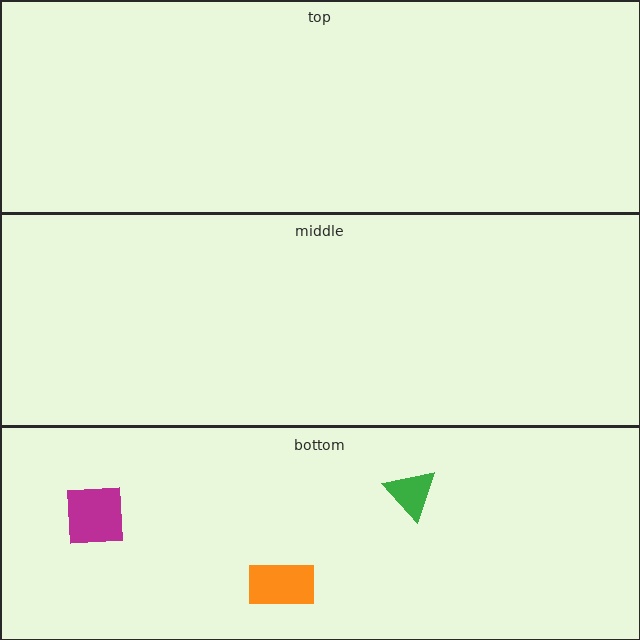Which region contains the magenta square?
The bottom region.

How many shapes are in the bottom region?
3.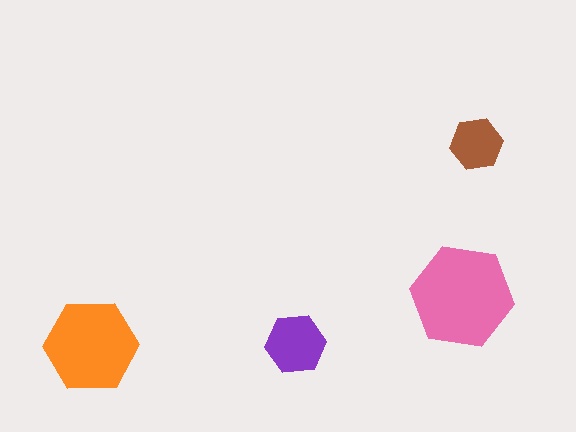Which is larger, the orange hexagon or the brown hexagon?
The orange one.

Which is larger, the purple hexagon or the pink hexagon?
The pink one.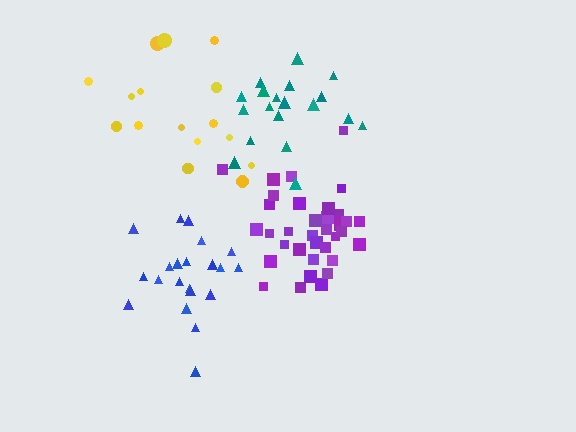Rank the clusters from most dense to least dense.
purple, blue, teal, yellow.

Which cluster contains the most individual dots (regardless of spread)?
Purple (35).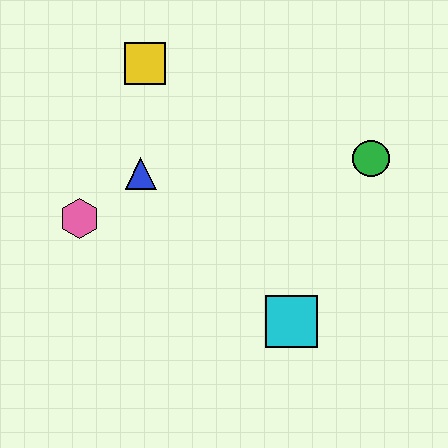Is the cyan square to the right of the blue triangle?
Yes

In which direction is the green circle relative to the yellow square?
The green circle is to the right of the yellow square.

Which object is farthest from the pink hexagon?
The green circle is farthest from the pink hexagon.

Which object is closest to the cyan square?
The green circle is closest to the cyan square.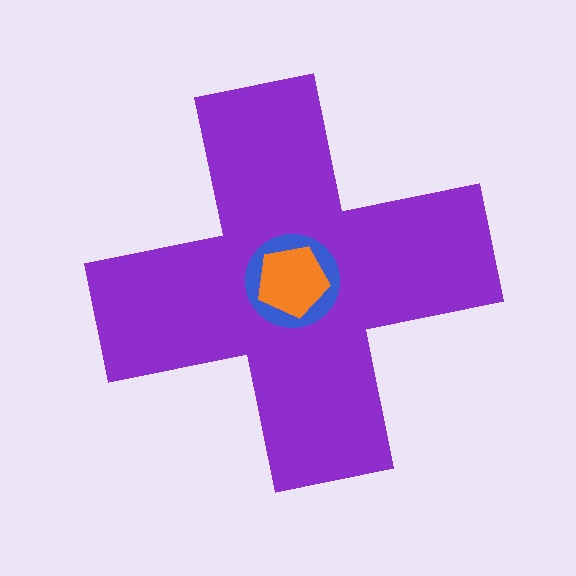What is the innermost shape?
The orange pentagon.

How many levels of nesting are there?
3.